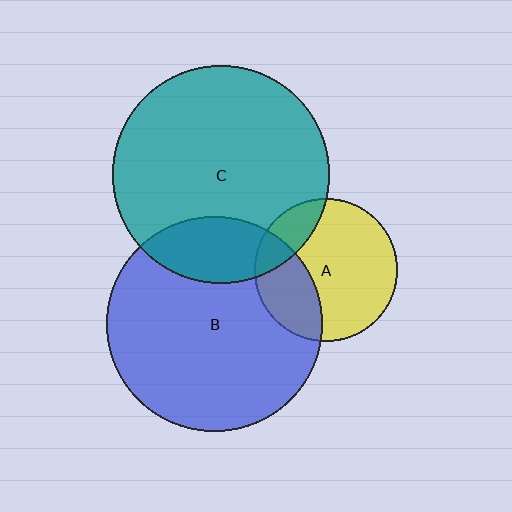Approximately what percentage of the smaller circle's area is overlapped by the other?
Approximately 20%.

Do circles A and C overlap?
Yes.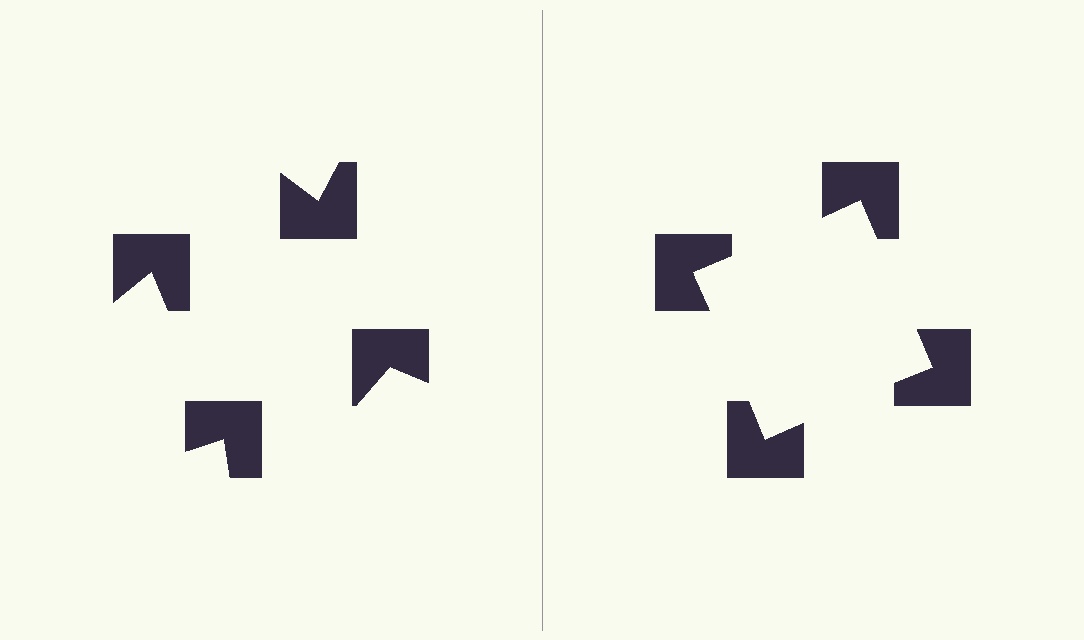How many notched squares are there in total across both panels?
8 — 4 on each side.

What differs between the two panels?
The notched squares are positioned identically on both sides; only the wedge orientations differ. On the right they align to a square; on the left they are misaligned.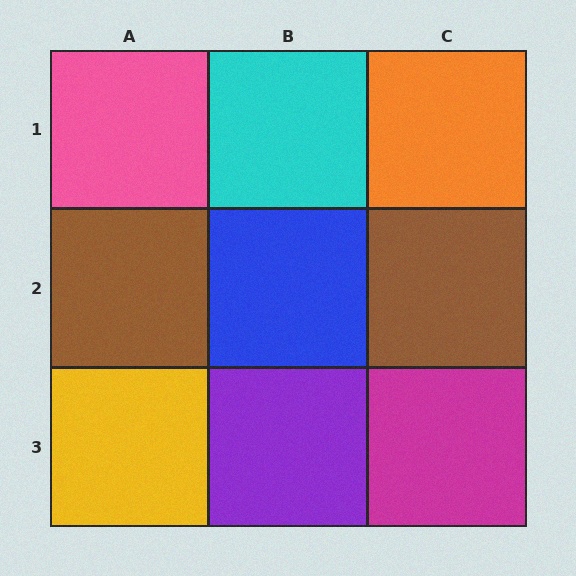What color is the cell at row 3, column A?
Yellow.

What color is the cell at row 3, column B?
Purple.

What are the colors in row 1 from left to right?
Pink, cyan, orange.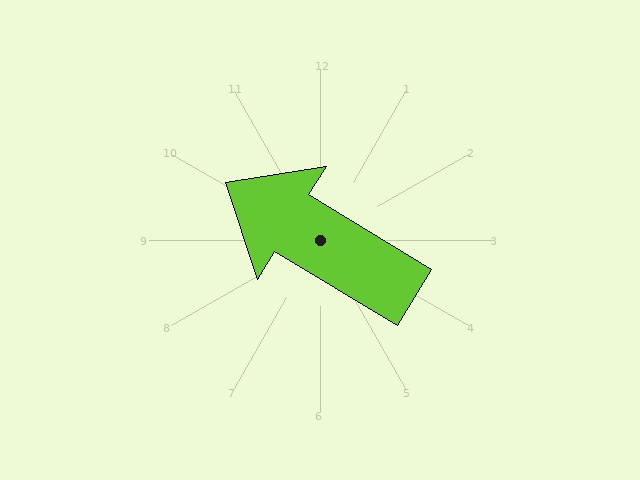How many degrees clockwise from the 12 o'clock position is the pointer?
Approximately 301 degrees.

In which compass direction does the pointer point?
Northwest.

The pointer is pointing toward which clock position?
Roughly 10 o'clock.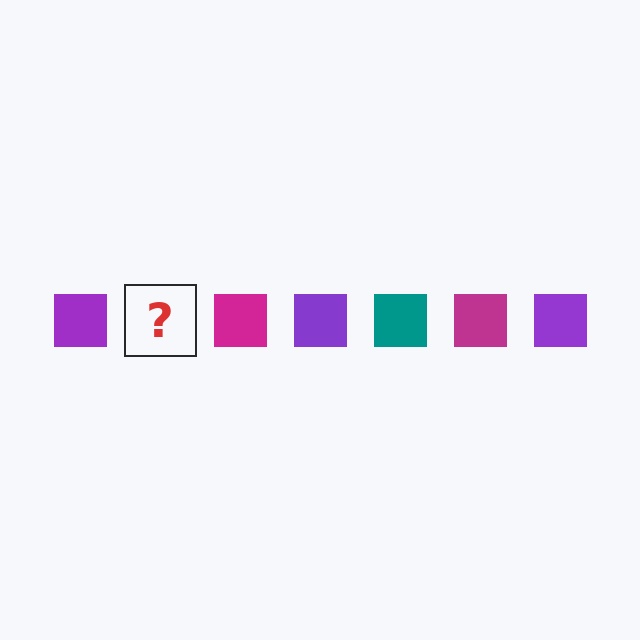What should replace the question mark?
The question mark should be replaced with a teal square.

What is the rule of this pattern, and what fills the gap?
The rule is that the pattern cycles through purple, teal, magenta squares. The gap should be filled with a teal square.